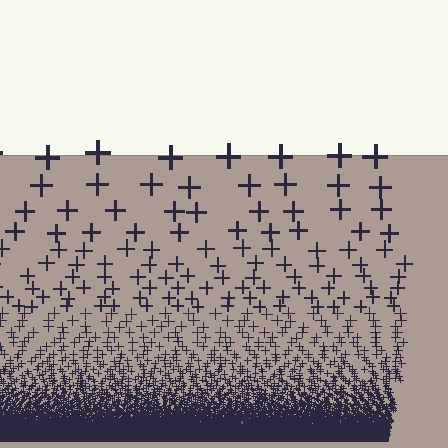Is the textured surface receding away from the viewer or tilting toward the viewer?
The surface appears to tilt toward the viewer. Texture elements get larger and sparser toward the top.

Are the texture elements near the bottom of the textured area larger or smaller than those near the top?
Smaller. The gradient is inverted — elements near the bottom are smaller and denser.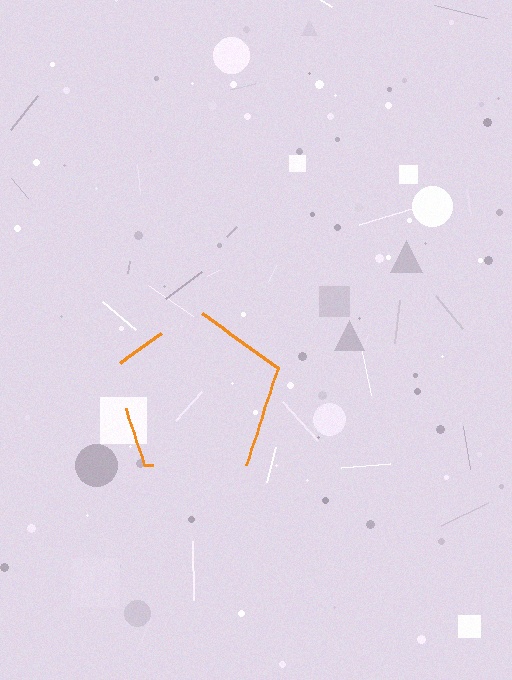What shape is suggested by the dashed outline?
The dashed outline suggests a pentagon.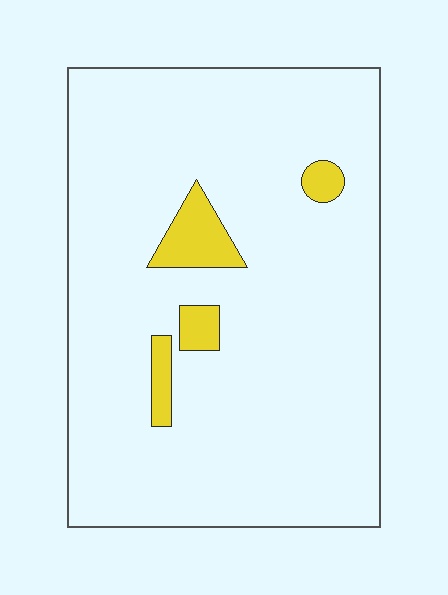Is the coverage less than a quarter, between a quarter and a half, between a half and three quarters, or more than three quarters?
Less than a quarter.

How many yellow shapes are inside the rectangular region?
4.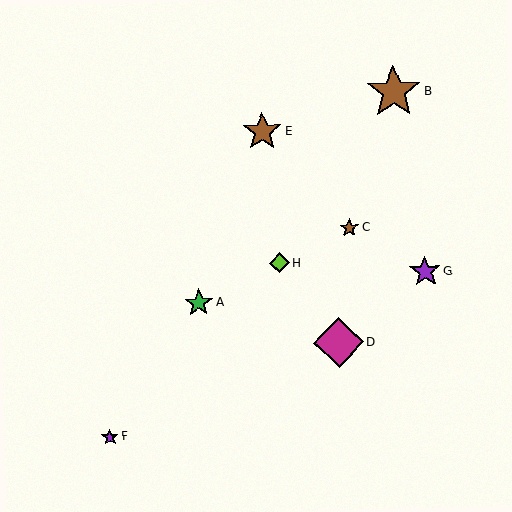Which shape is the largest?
The brown star (labeled B) is the largest.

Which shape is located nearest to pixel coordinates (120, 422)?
The purple star (labeled F) at (110, 437) is nearest to that location.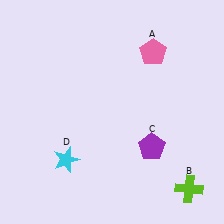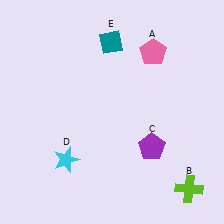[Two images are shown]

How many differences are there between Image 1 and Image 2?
There is 1 difference between the two images.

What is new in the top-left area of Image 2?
A teal diamond (E) was added in the top-left area of Image 2.